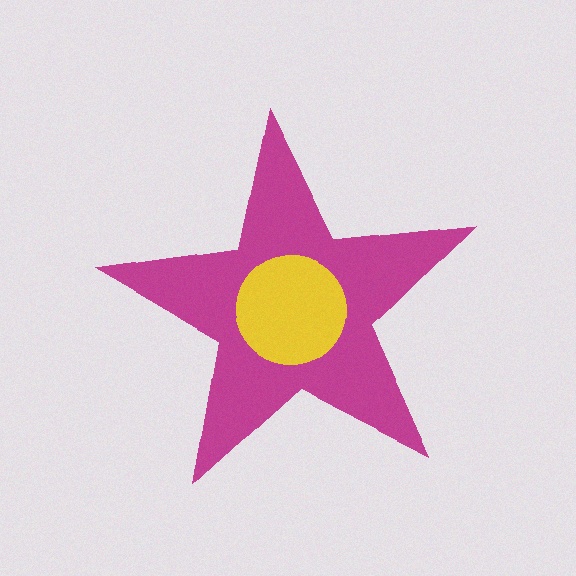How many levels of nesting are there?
2.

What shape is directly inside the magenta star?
The yellow circle.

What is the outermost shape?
The magenta star.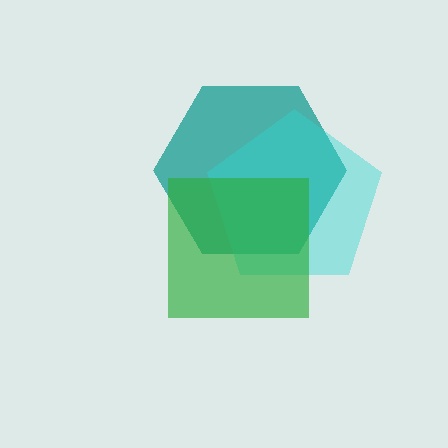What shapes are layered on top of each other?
The layered shapes are: a teal hexagon, a cyan pentagon, a green square.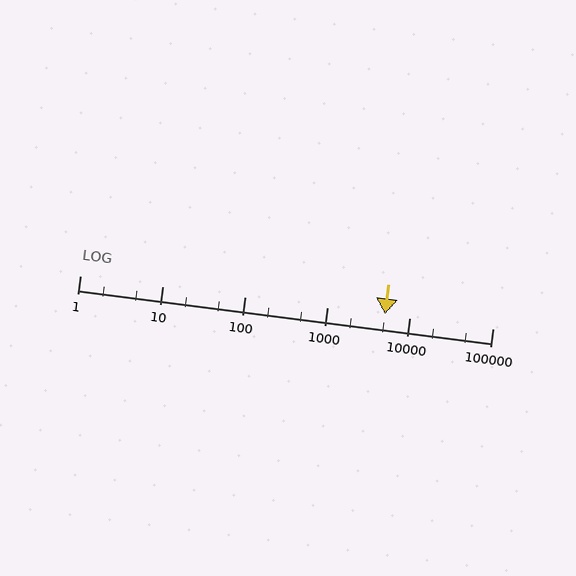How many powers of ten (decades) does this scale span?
The scale spans 5 decades, from 1 to 100000.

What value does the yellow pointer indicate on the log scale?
The pointer indicates approximately 4900.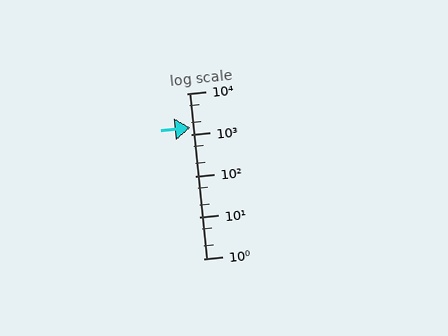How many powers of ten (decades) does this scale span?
The scale spans 4 decades, from 1 to 10000.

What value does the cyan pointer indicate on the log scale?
The pointer indicates approximately 1500.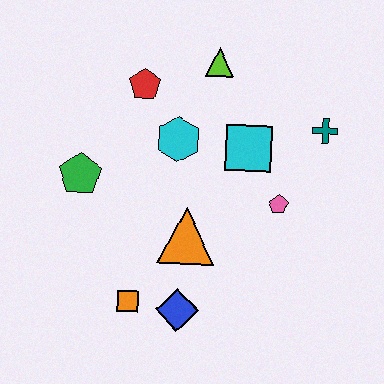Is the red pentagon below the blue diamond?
No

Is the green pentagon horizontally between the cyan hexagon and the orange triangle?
No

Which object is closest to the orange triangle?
The blue diamond is closest to the orange triangle.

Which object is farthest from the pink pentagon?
The green pentagon is farthest from the pink pentagon.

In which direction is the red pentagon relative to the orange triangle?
The red pentagon is above the orange triangle.